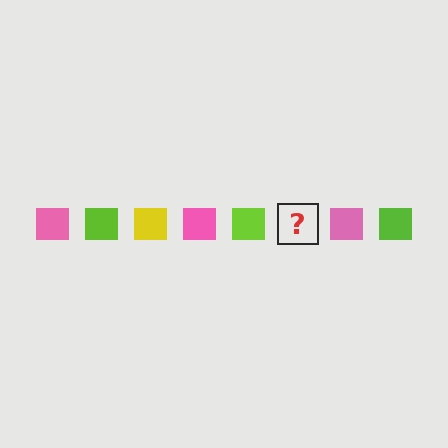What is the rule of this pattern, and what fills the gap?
The rule is that the pattern cycles through pink, lime, yellow squares. The gap should be filled with a yellow square.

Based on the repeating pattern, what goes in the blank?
The blank should be a yellow square.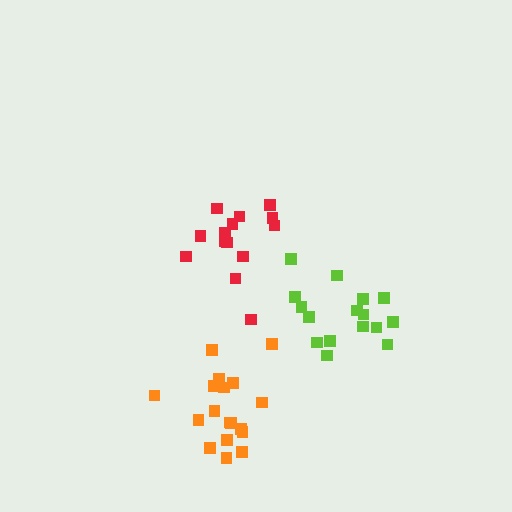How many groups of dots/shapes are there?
There are 3 groups.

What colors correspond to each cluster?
The clusters are colored: red, lime, orange.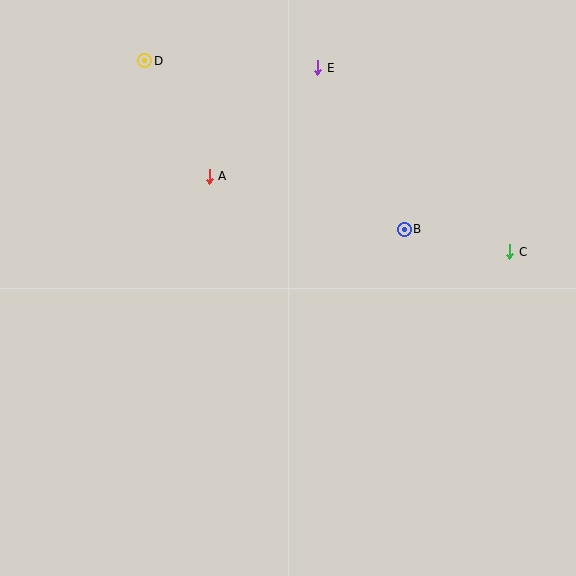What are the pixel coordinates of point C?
Point C is at (510, 252).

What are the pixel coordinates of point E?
Point E is at (318, 68).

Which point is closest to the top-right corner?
Point C is closest to the top-right corner.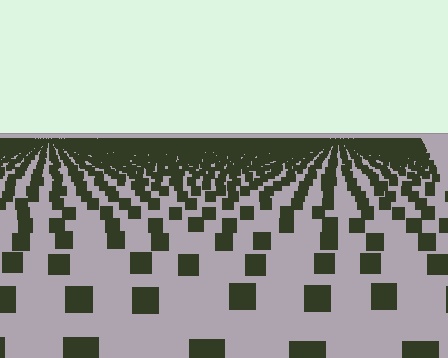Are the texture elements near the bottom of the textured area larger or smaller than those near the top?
Larger. Near the bottom, elements are closer to the viewer and appear at a bigger on-screen size.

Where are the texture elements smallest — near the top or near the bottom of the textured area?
Near the top.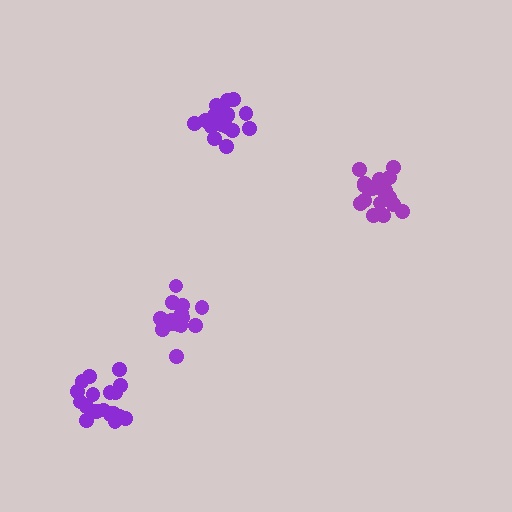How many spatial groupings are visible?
There are 4 spatial groupings.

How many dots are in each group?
Group 1: 15 dots, Group 2: 20 dots, Group 3: 19 dots, Group 4: 19 dots (73 total).